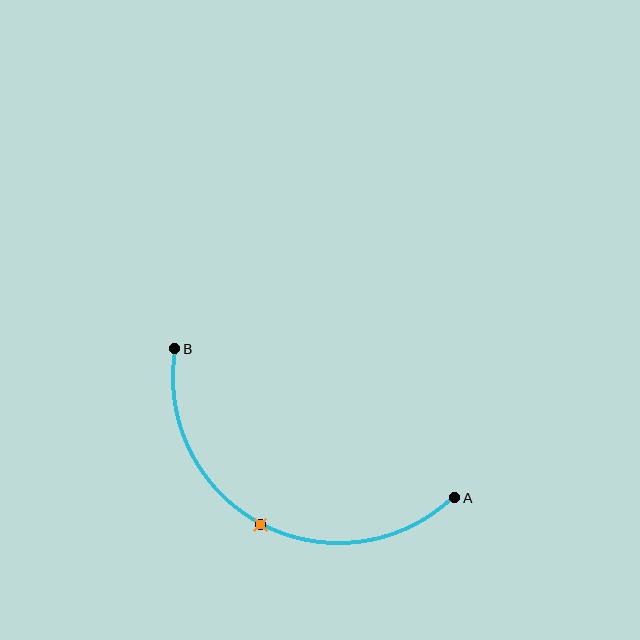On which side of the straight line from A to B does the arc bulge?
The arc bulges below the straight line connecting A and B.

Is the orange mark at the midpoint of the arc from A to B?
Yes. The orange mark lies on the arc at equal arc-length from both A and B — it is the arc midpoint.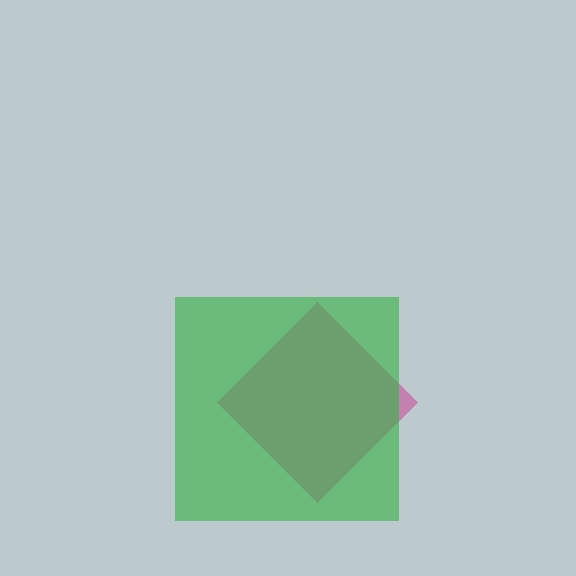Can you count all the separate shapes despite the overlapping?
Yes, there are 2 separate shapes.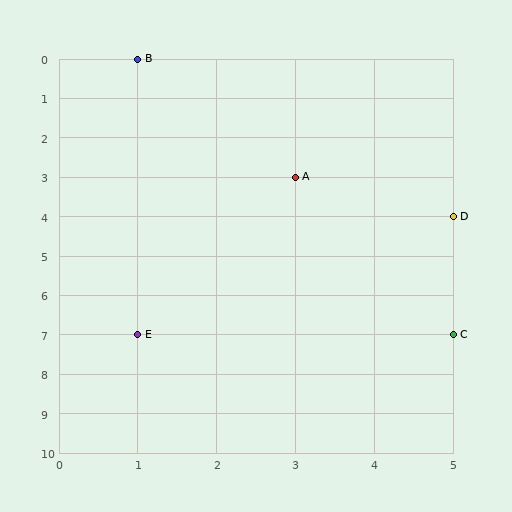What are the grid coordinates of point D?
Point D is at grid coordinates (5, 4).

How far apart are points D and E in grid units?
Points D and E are 4 columns and 3 rows apart (about 5.0 grid units diagonally).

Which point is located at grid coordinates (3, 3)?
Point A is at (3, 3).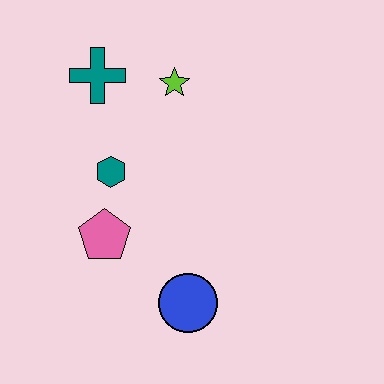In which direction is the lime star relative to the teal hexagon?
The lime star is above the teal hexagon.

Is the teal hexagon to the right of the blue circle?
No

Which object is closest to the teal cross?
The lime star is closest to the teal cross.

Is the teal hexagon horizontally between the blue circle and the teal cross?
Yes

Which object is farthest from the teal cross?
The blue circle is farthest from the teal cross.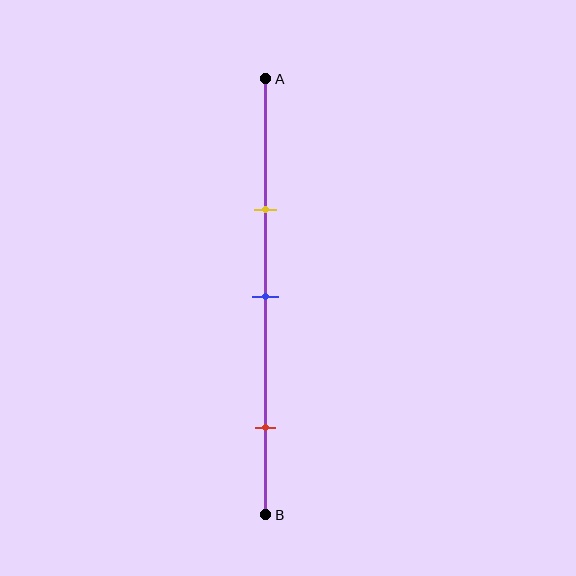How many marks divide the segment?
There are 3 marks dividing the segment.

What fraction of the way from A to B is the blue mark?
The blue mark is approximately 50% (0.5) of the way from A to B.